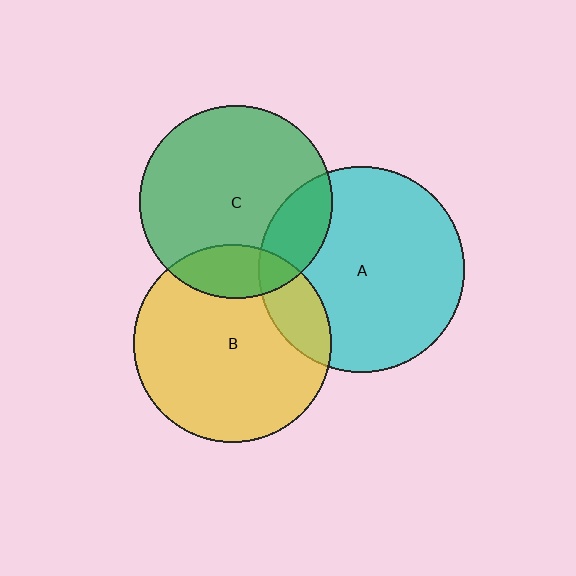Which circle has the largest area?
Circle A (cyan).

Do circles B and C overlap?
Yes.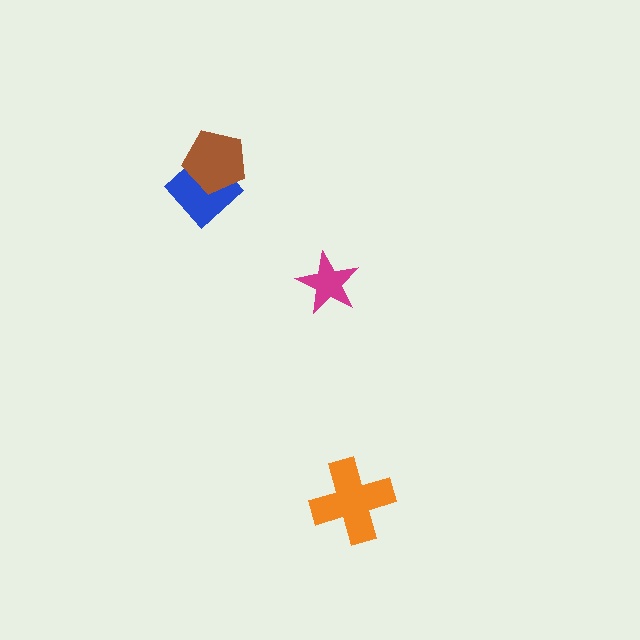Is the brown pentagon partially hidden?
No, no other shape covers it.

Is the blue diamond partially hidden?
Yes, it is partially covered by another shape.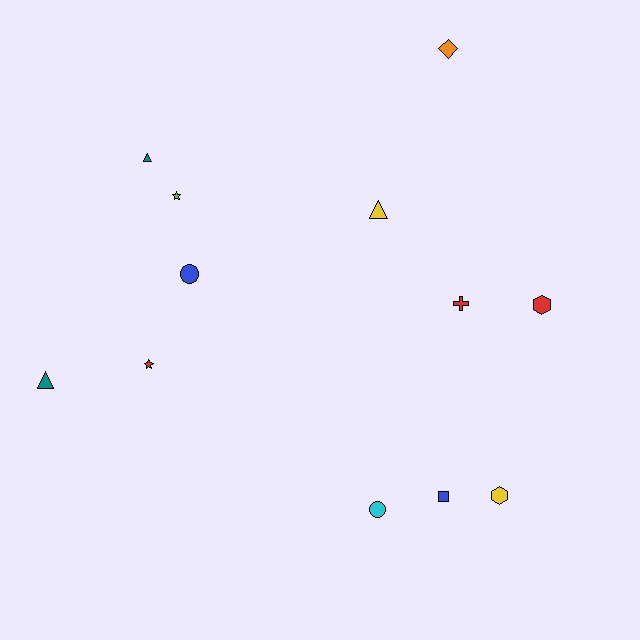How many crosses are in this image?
There is 1 cross.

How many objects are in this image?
There are 12 objects.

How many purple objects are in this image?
There are no purple objects.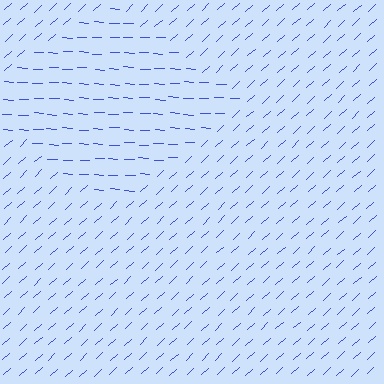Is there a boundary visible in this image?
Yes, there is a texture boundary formed by a change in line orientation.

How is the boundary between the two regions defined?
The boundary is defined purely by a change in line orientation (approximately 45 degrees difference). All lines are the same color and thickness.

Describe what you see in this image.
The image is filled with small blue line segments. A diamond region in the image has lines oriented differently from the surrounding lines, creating a visible texture boundary.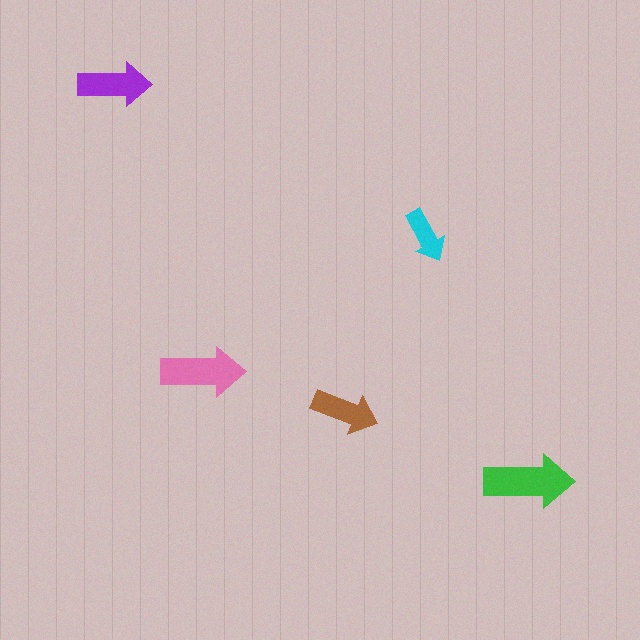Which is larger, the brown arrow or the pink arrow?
The pink one.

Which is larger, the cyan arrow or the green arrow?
The green one.